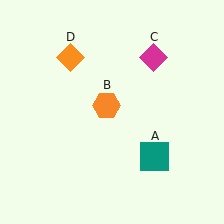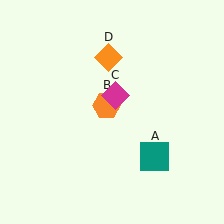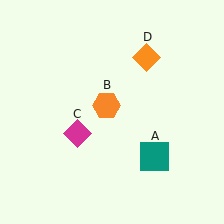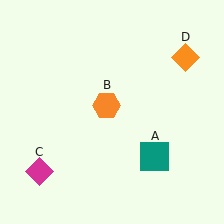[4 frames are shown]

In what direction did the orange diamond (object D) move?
The orange diamond (object D) moved right.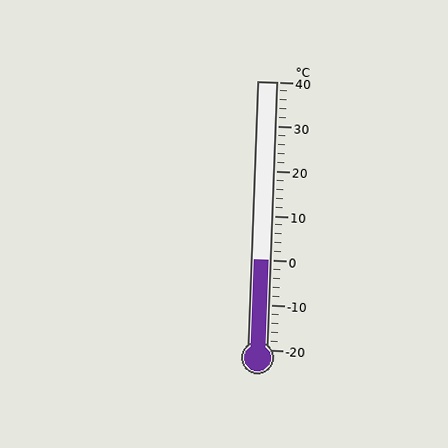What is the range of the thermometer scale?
The thermometer scale ranges from -20°C to 40°C.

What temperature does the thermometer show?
The thermometer shows approximately 0°C.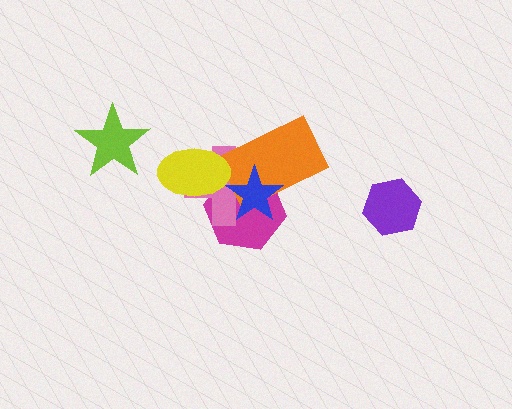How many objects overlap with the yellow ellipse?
2 objects overlap with the yellow ellipse.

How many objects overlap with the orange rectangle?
3 objects overlap with the orange rectangle.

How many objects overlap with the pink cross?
4 objects overlap with the pink cross.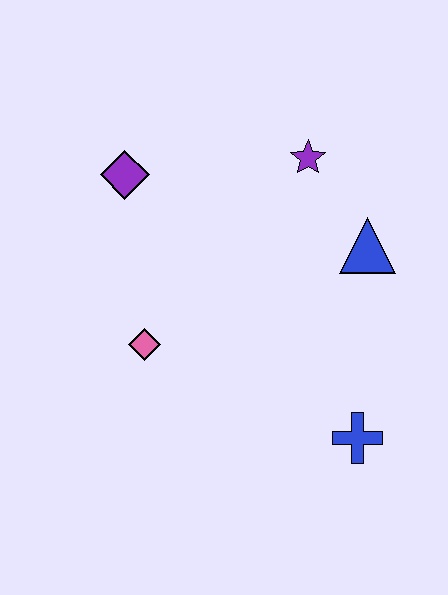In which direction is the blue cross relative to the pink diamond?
The blue cross is to the right of the pink diamond.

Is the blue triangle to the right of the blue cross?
Yes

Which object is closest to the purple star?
The blue triangle is closest to the purple star.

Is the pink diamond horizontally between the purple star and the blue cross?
No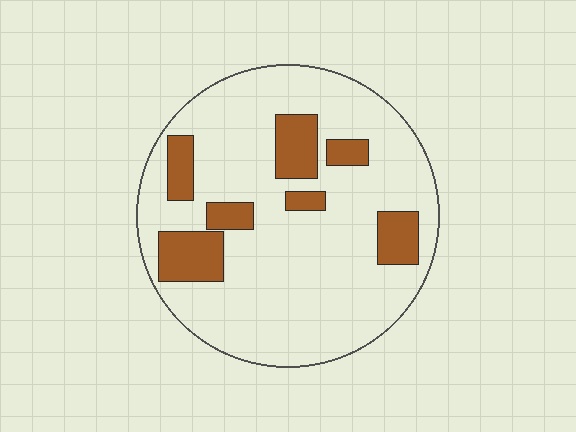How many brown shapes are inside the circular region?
7.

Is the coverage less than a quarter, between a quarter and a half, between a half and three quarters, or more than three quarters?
Less than a quarter.